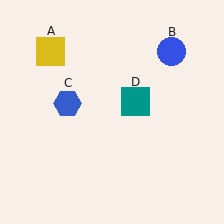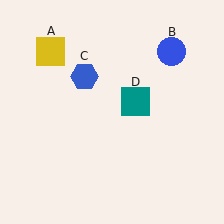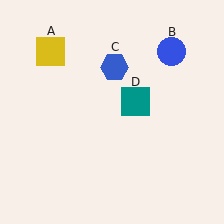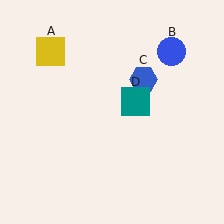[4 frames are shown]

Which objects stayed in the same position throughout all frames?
Yellow square (object A) and blue circle (object B) and teal square (object D) remained stationary.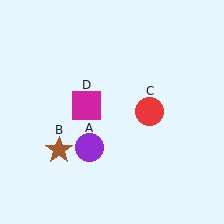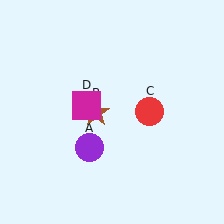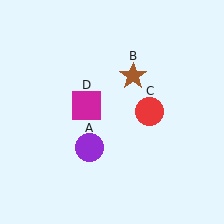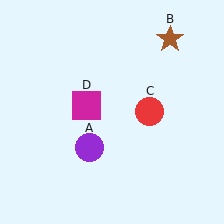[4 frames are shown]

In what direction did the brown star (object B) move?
The brown star (object B) moved up and to the right.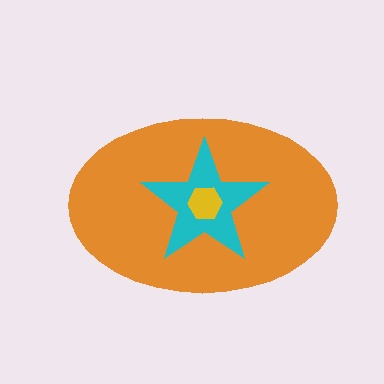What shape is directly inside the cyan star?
The yellow hexagon.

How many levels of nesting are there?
3.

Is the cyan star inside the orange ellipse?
Yes.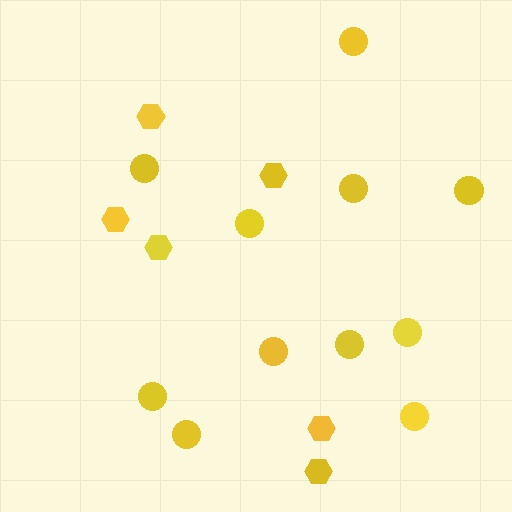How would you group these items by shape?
There are 2 groups: one group of hexagons (6) and one group of circles (11).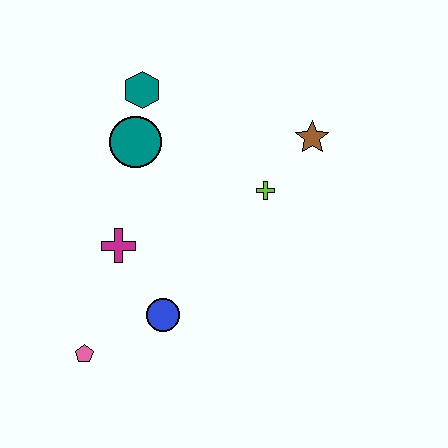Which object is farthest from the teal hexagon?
The pink pentagon is farthest from the teal hexagon.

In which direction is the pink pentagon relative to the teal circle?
The pink pentagon is below the teal circle.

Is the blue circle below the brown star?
Yes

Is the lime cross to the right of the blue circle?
Yes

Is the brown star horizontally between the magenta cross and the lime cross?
No